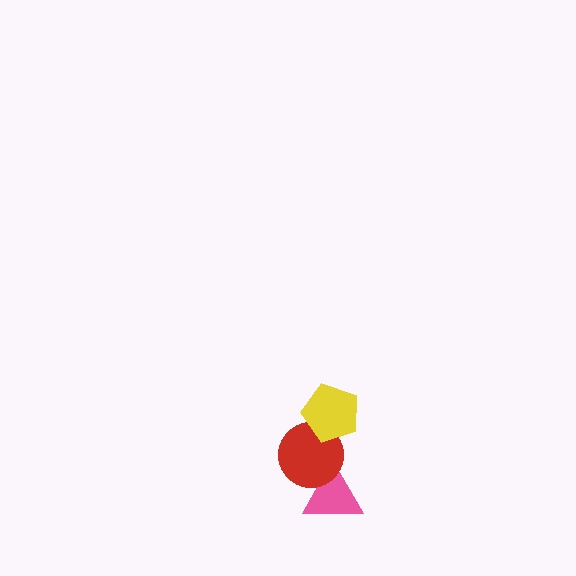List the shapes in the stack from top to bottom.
From top to bottom: the yellow pentagon, the red circle, the pink triangle.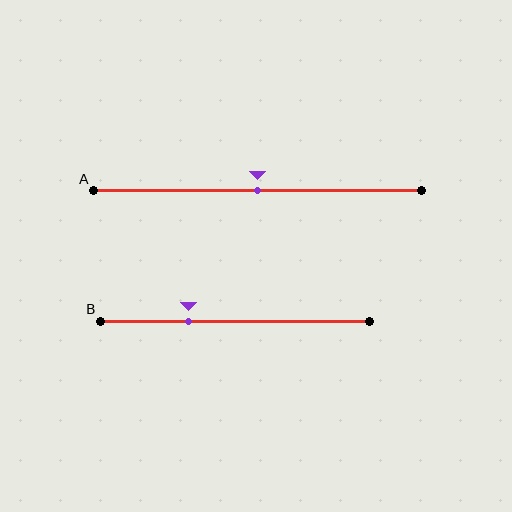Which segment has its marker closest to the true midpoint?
Segment A has its marker closest to the true midpoint.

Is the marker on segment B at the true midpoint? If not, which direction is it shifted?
No, the marker on segment B is shifted to the left by about 17% of the segment length.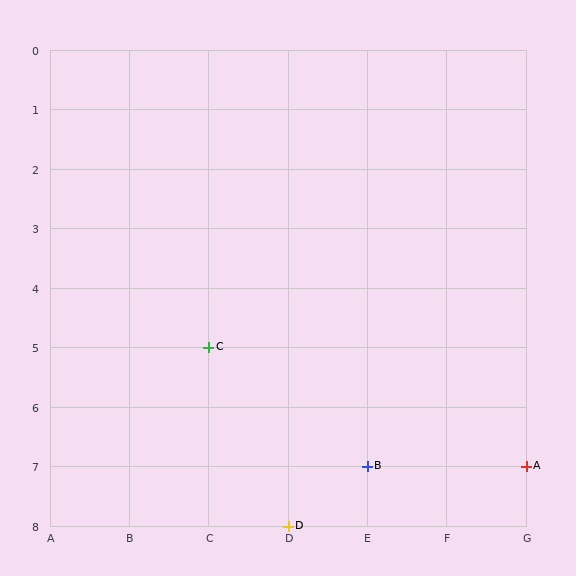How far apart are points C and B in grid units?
Points C and B are 2 columns and 2 rows apart (about 2.8 grid units diagonally).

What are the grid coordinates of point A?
Point A is at grid coordinates (G, 7).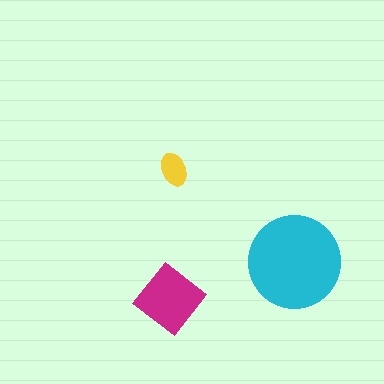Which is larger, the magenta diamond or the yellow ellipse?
The magenta diamond.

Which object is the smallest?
The yellow ellipse.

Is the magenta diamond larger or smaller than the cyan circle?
Smaller.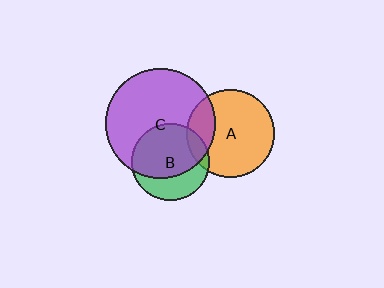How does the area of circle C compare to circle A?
Approximately 1.6 times.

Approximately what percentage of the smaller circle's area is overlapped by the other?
Approximately 10%.